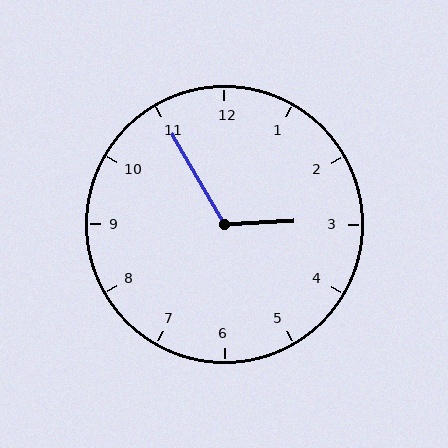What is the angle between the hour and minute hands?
Approximately 118 degrees.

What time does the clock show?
2:55.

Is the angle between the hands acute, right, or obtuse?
It is obtuse.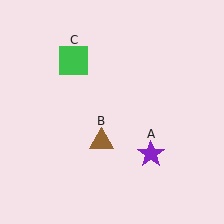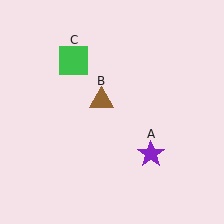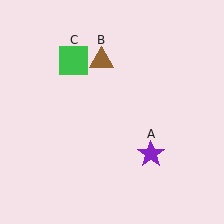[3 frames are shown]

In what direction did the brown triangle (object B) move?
The brown triangle (object B) moved up.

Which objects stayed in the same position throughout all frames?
Purple star (object A) and green square (object C) remained stationary.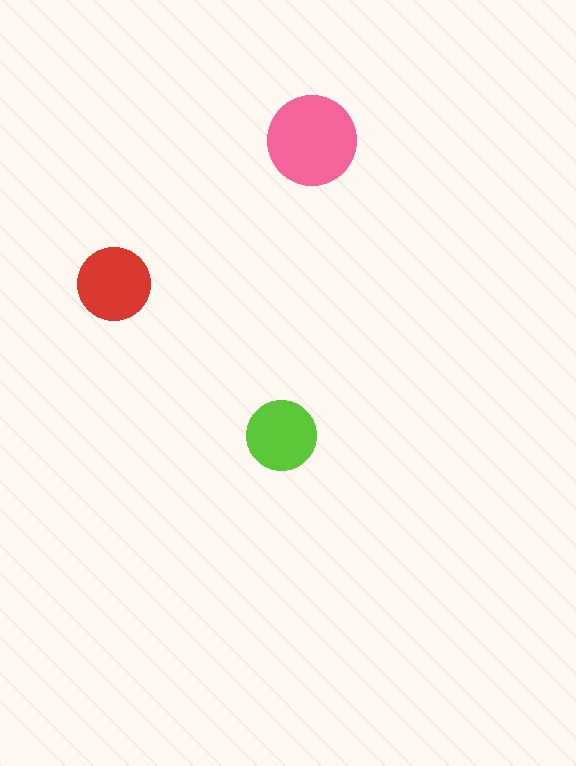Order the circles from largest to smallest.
the pink one, the red one, the lime one.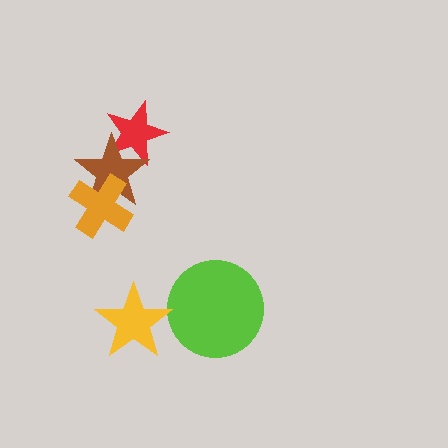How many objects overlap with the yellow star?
0 objects overlap with the yellow star.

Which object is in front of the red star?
The brown star is in front of the red star.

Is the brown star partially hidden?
Yes, it is partially covered by another shape.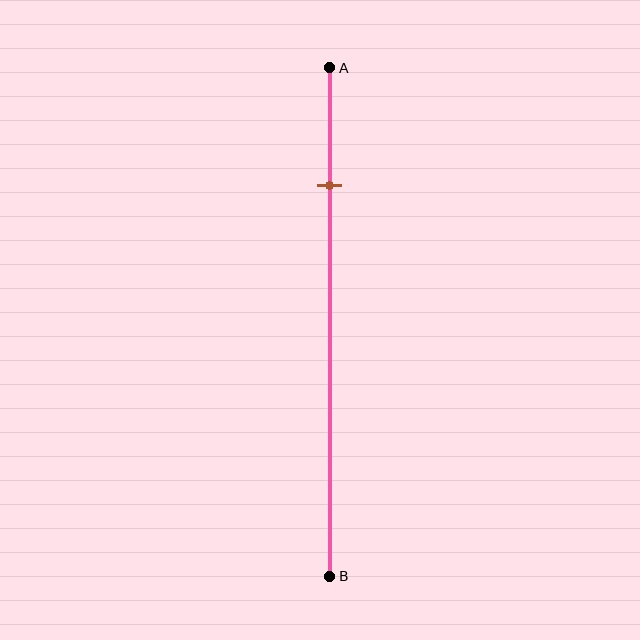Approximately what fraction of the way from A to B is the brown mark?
The brown mark is approximately 25% of the way from A to B.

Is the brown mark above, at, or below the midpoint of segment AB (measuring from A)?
The brown mark is above the midpoint of segment AB.